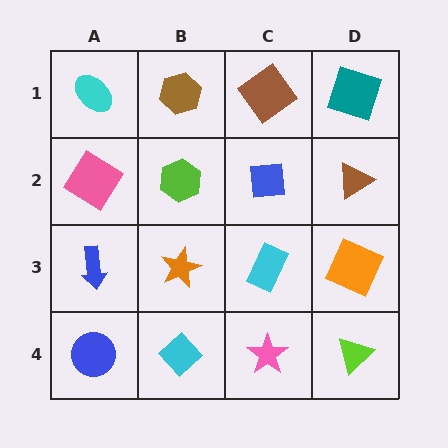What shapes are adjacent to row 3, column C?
A blue square (row 2, column C), a pink star (row 4, column C), an orange star (row 3, column B), an orange square (row 3, column D).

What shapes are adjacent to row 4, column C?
A cyan rectangle (row 3, column C), a cyan diamond (row 4, column B), a lime triangle (row 4, column D).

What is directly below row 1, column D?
A brown triangle.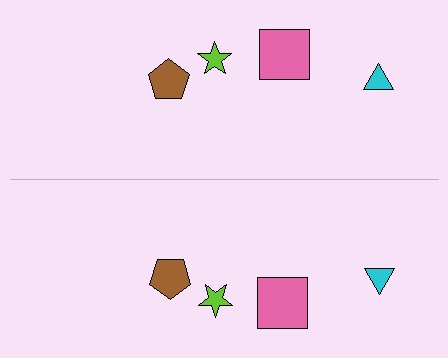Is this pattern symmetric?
Yes, this pattern has bilateral (reflection) symmetry.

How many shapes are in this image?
There are 8 shapes in this image.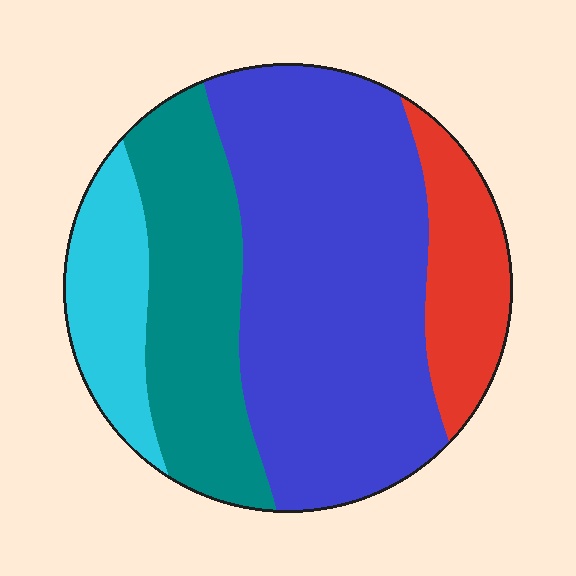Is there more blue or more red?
Blue.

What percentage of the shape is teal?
Teal covers around 25% of the shape.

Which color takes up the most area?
Blue, at roughly 50%.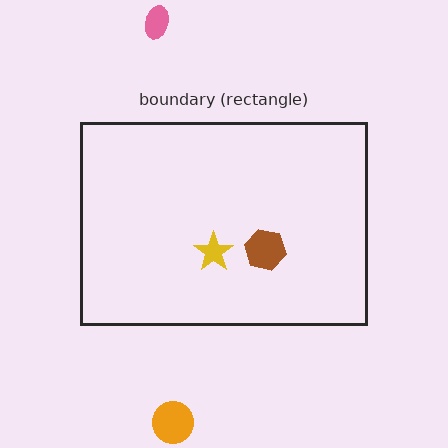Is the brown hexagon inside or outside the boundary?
Inside.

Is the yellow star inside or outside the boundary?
Inside.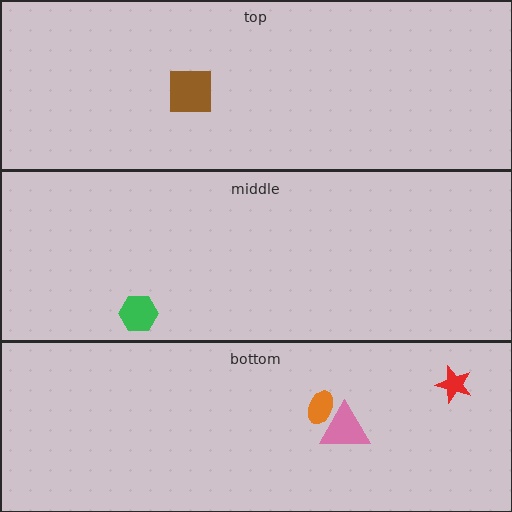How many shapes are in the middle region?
1.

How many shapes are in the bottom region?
3.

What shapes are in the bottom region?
The red star, the orange ellipse, the pink triangle.